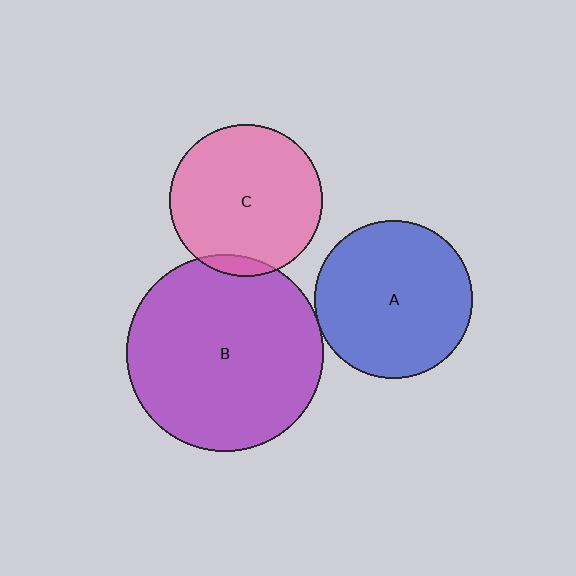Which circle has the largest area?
Circle B (purple).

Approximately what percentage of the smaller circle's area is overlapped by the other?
Approximately 5%.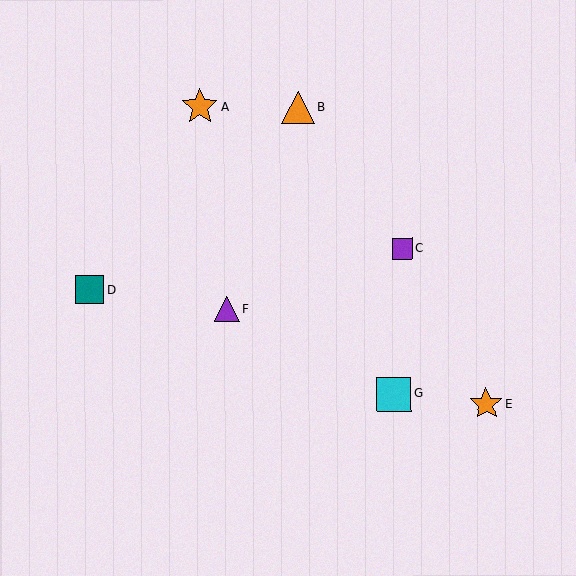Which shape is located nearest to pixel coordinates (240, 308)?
The purple triangle (labeled F) at (227, 309) is nearest to that location.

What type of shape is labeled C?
Shape C is a purple square.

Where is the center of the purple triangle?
The center of the purple triangle is at (227, 309).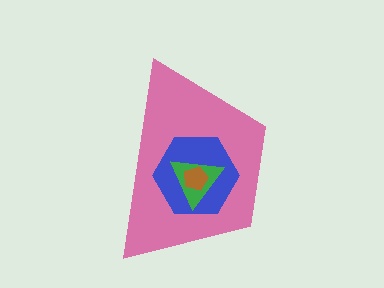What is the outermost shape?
The pink trapezoid.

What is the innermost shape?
The brown pentagon.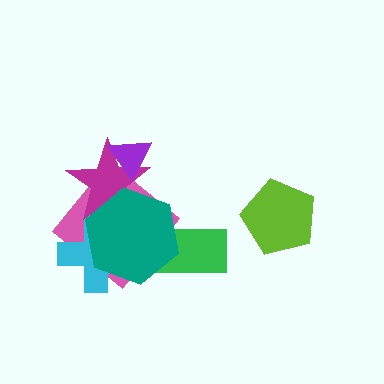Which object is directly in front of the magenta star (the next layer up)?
The purple triangle is directly in front of the magenta star.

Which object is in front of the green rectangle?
The teal hexagon is in front of the green rectangle.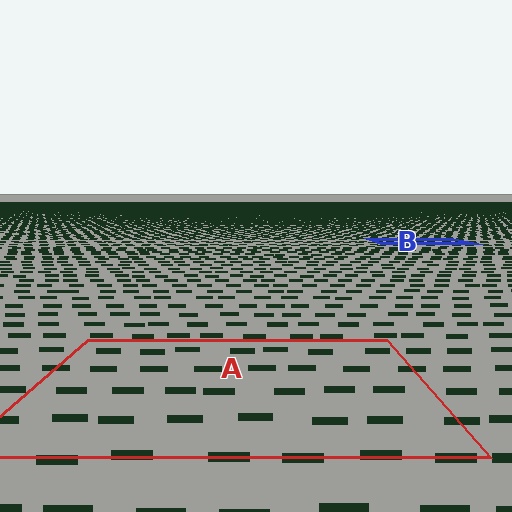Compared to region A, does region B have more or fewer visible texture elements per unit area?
Region B has more texture elements per unit area — they are packed more densely because it is farther away.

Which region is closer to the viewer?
Region A is closer. The texture elements there are larger and more spread out.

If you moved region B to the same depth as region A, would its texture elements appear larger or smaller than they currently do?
They would appear larger. At a closer depth, the same texture elements are projected at a bigger on-screen size.